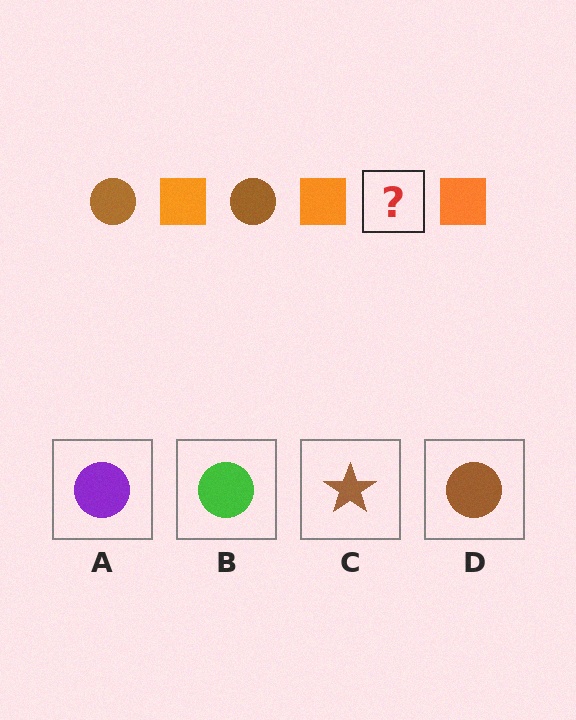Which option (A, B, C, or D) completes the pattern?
D.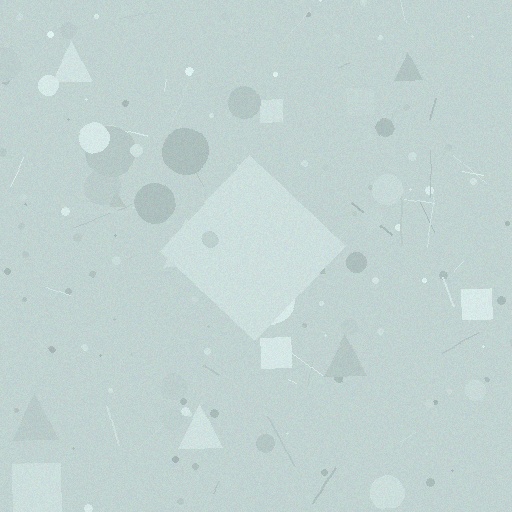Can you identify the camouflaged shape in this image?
The camouflaged shape is a diamond.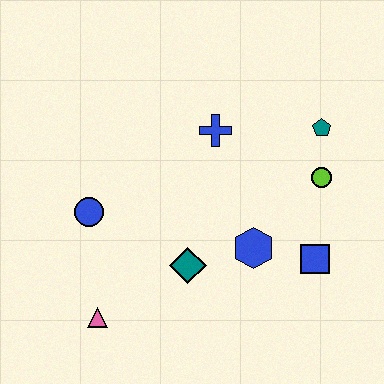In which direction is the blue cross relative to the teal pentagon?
The blue cross is to the left of the teal pentagon.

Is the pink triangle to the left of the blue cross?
Yes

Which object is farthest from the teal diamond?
The teal pentagon is farthest from the teal diamond.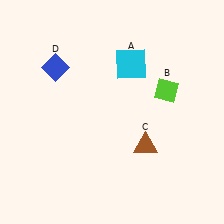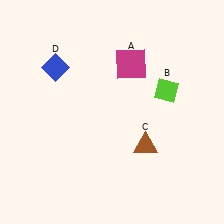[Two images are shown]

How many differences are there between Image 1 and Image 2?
There is 1 difference between the two images.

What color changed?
The square (A) changed from cyan in Image 1 to magenta in Image 2.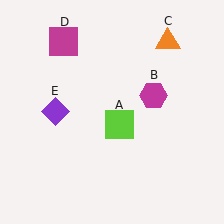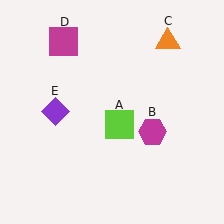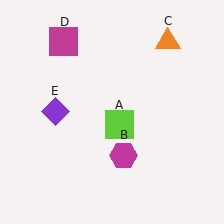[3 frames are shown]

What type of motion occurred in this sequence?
The magenta hexagon (object B) rotated clockwise around the center of the scene.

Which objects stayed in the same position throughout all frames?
Lime square (object A) and orange triangle (object C) and magenta square (object D) and purple diamond (object E) remained stationary.